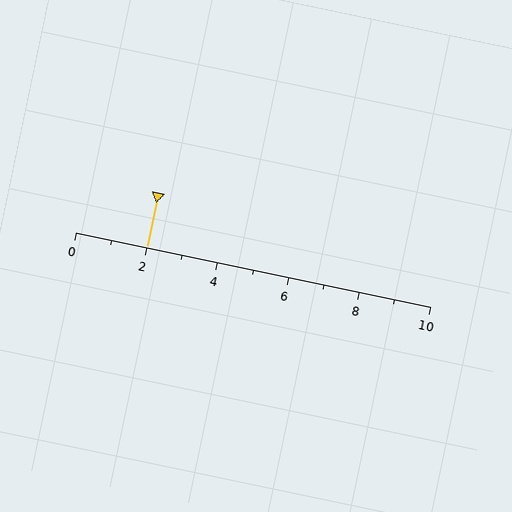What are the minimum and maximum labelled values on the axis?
The axis runs from 0 to 10.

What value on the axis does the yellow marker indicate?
The marker indicates approximately 2.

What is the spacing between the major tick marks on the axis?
The major ticks are spaced 2 apart.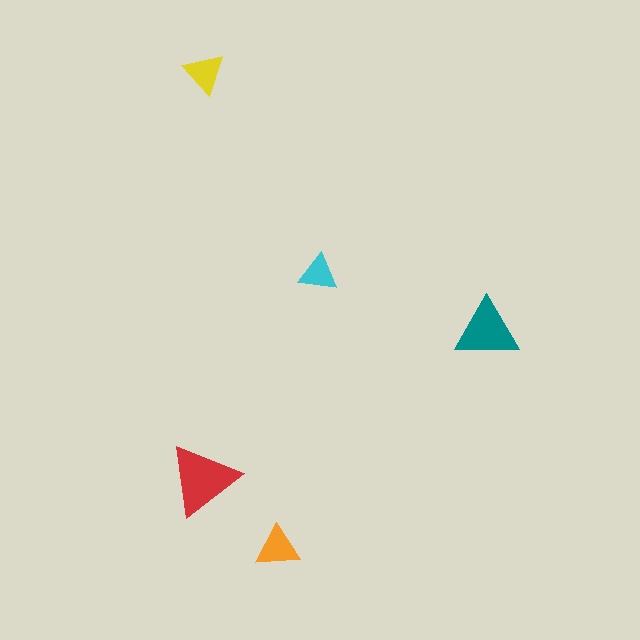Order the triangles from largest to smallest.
the red one, the teal one, the orange one, the yellow one, the cyan one.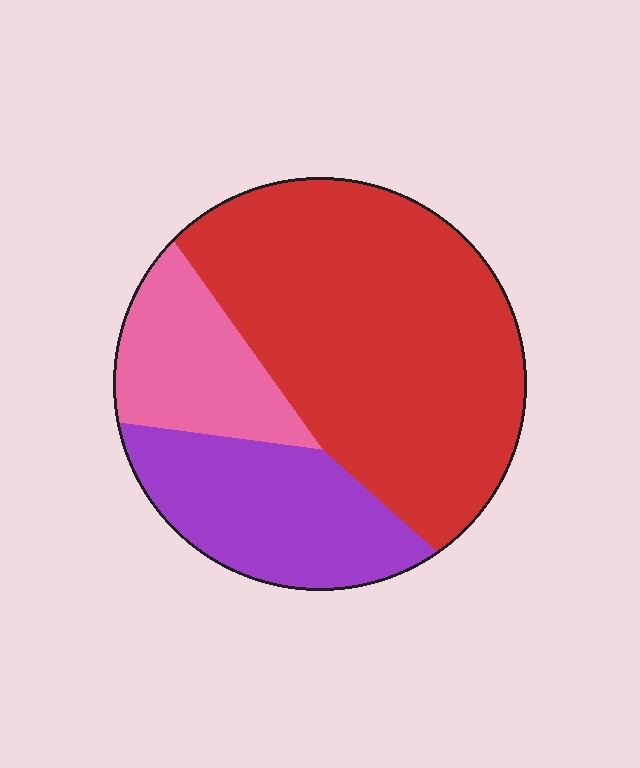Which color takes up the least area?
Pink, at roughly 15%.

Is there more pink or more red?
Red.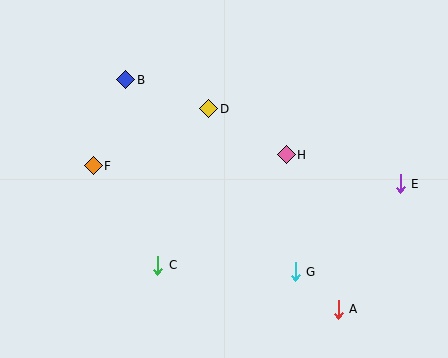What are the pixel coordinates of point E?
Point E is at (400, 184).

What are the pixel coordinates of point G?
Point G is at (295, 272).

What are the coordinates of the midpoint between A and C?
The midpoint between A and C is at (248, 287).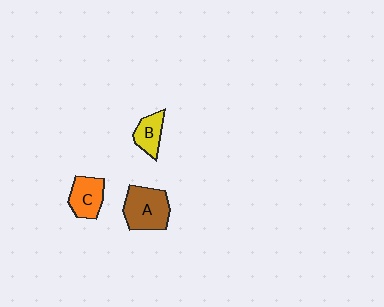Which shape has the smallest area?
Shape B (yellow).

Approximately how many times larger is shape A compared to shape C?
Approximately 1.4 times.